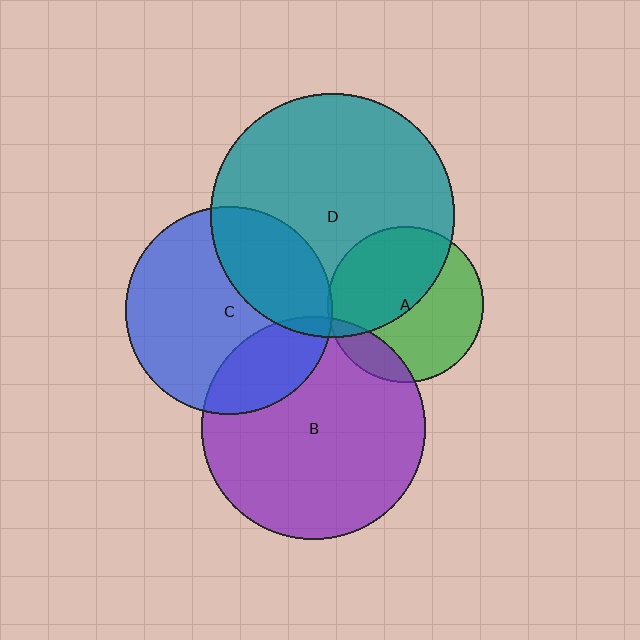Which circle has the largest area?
Circle D (teal).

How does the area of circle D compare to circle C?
Approximately 1.4 times.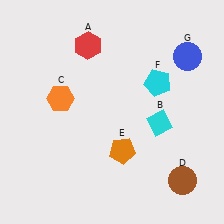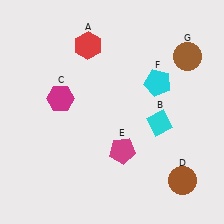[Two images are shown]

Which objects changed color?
C changed from orange to magenta. E changed from orange to magenta. G changed from blue to brown.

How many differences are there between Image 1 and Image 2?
There are 3 differences between the two images.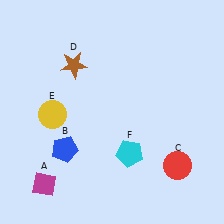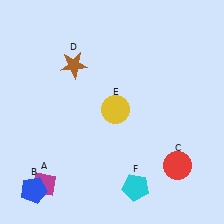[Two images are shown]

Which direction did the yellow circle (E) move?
The yellow circle (E) moved right.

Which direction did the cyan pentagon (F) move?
The cyan pentagon (F) moved down.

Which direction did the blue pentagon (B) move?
The blue pentagon (B) moved down.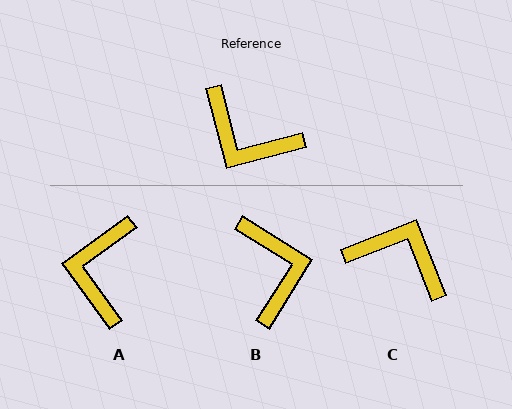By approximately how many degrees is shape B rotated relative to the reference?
Approximately 134 degrees counter-clockwise.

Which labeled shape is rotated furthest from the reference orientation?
C, about 173 degrees away.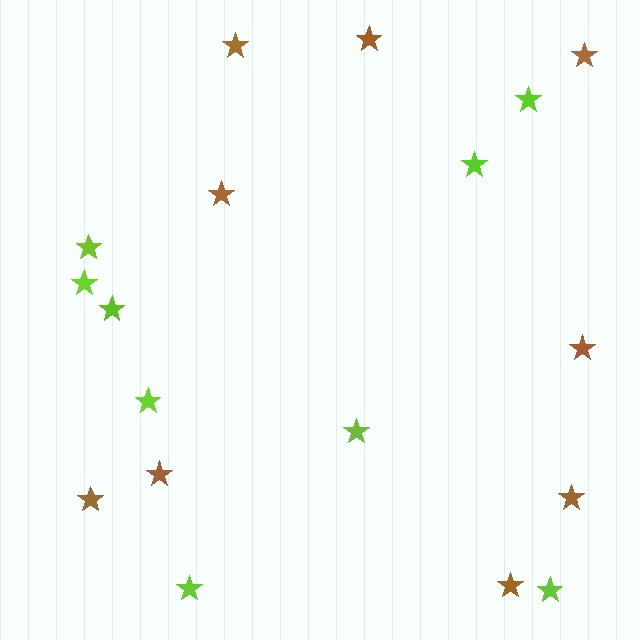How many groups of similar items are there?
There are 2 groups: one group of lime stars (9) and one group of brown stars (9).